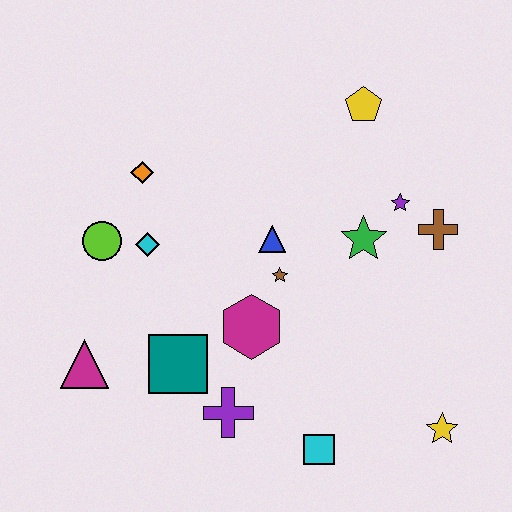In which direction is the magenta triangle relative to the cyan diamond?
The magenta triangle is below the cyan diamond.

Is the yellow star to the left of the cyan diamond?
No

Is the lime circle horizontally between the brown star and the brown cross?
No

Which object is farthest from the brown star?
The yellow star is farthest from the brown star.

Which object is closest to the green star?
The purple star is closest to the green star.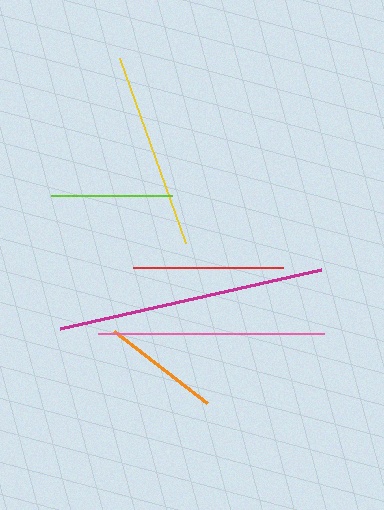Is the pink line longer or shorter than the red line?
The pink line is longer than the red line.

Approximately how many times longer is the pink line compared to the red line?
The pink line is approximately 1.5 times the length of the red line.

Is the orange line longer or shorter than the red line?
The red line is longer than the orange line.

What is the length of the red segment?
The red segment is approximately 149 pixels long.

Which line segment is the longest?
The magenta line is the longest at approximately 267 pixels.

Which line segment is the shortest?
The orange line is the shortest at approximately 118 pixels.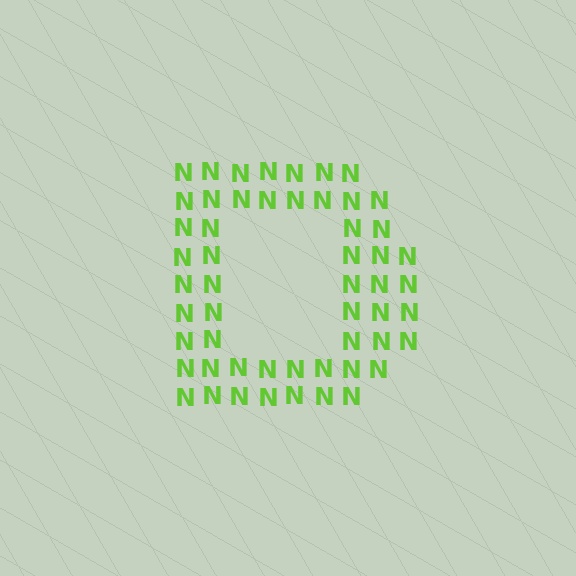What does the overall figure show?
The overall figure shows the letter D.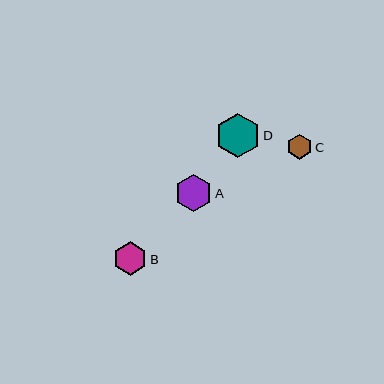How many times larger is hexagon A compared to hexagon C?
Hexagon A is approximately 1.5 times the size of hexagon C.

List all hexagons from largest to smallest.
From largest to smallest: D, A, B, C.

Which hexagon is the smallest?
Hexagon C is the smallest with a size of approximately 25 pixels.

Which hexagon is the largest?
Hexagon D is the largest with a size of approximately 45 pixels.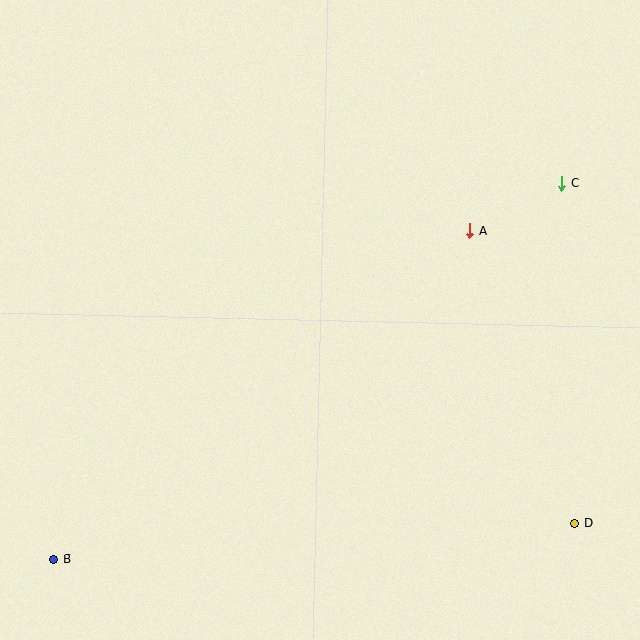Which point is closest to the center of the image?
Point A at (470, 231) is closest to the center.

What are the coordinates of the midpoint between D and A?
The midpoint between D and A is at (522, 377).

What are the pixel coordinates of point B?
Point B is at (54, 559).